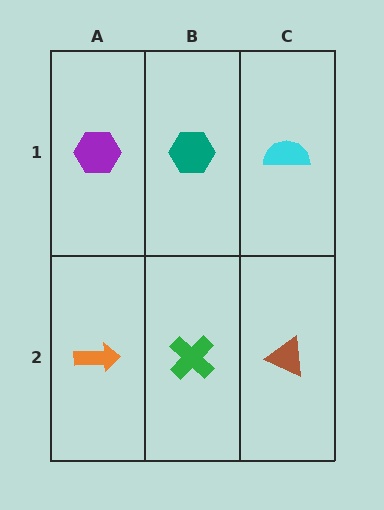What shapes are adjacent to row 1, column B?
A green cross (row 2, column B), a purple hexagon (row 1, column A), a cyan semicircle (row 1, column C).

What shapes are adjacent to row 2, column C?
A cyan semicircle (row 1, column C), a green cross (row 2, column B).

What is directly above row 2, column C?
A cyan semicircle.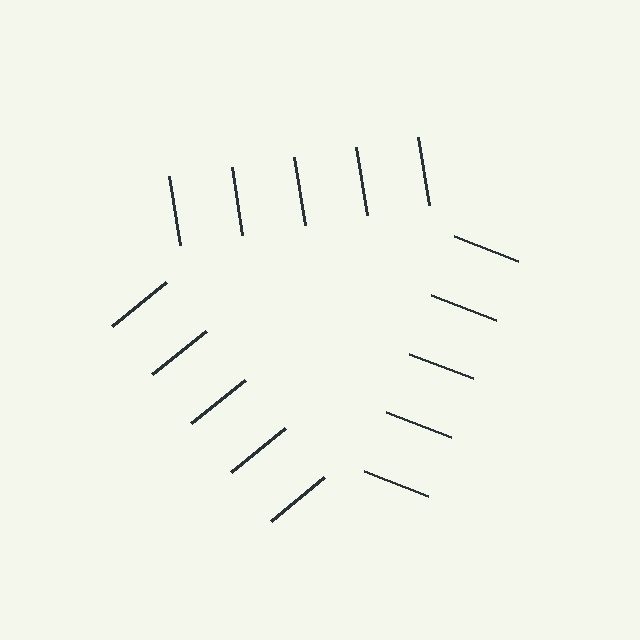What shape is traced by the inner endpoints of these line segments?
An illusory triangle — the line segments terminate on its edges but no continuous stroke is drawn.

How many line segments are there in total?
15 — 5 along each of the 3 edges.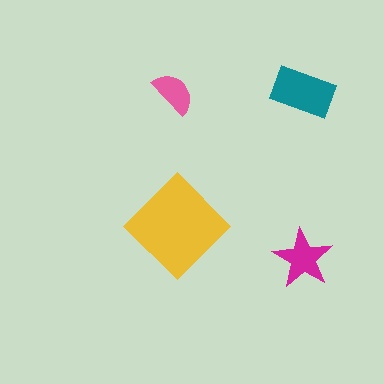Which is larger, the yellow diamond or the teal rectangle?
The yellow diamond.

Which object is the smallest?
The pink semicircle.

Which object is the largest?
The yellow diamond.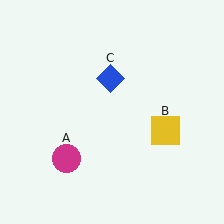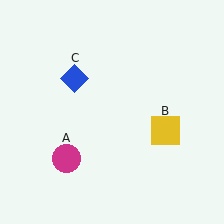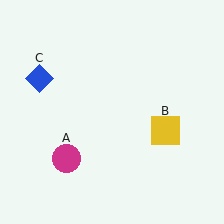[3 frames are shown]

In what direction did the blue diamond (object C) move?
The blue diamond (object C) moved left.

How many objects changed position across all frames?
1 object changed position: blue diamond (object C).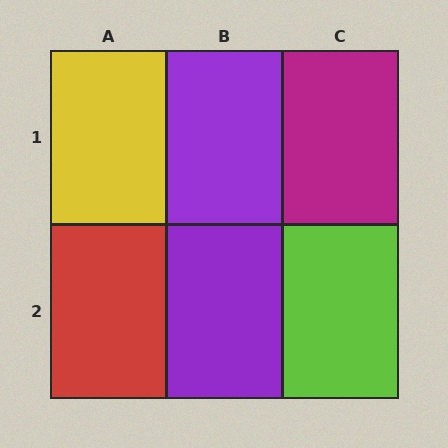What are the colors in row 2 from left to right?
Red, purple, lime.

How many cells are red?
1 cell is red.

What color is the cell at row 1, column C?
Magenta.